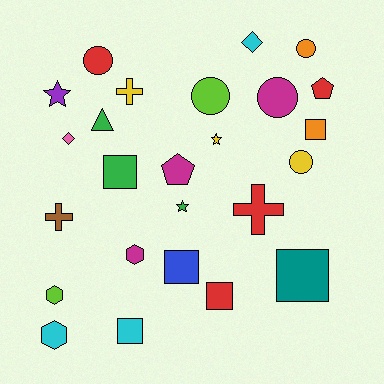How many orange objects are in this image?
There are 2 orange objects.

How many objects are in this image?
There are 25 objects.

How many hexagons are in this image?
There are 3 hexagons.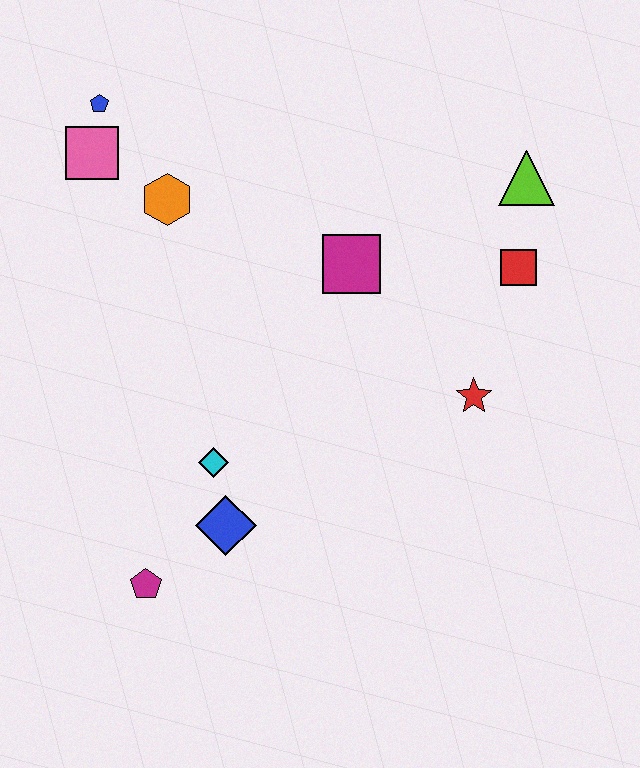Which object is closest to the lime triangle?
The red square is closest to the lime triangle.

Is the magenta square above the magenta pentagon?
Yes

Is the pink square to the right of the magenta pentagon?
No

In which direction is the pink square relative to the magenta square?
The pink square is to the left of the magenta square.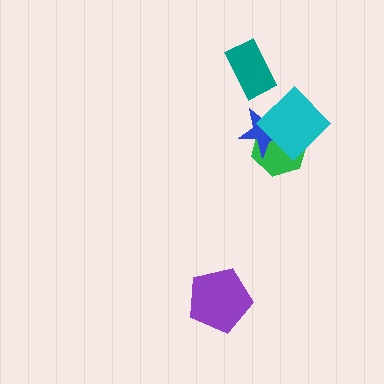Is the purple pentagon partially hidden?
No, no other shape covers it.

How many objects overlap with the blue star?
2 objects overlap with the blue star.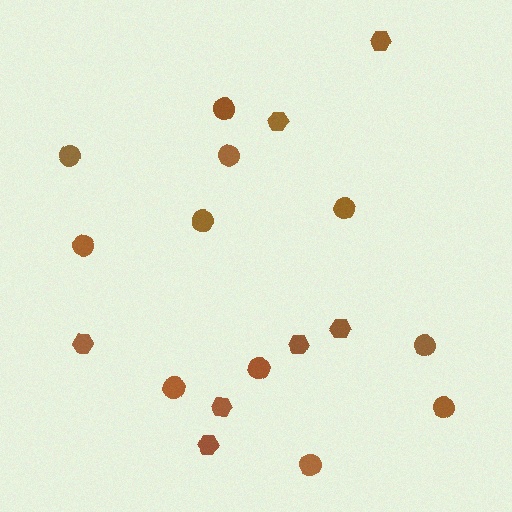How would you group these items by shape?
There are 2 groups: one group of circles (11) and one group of hexagons (7).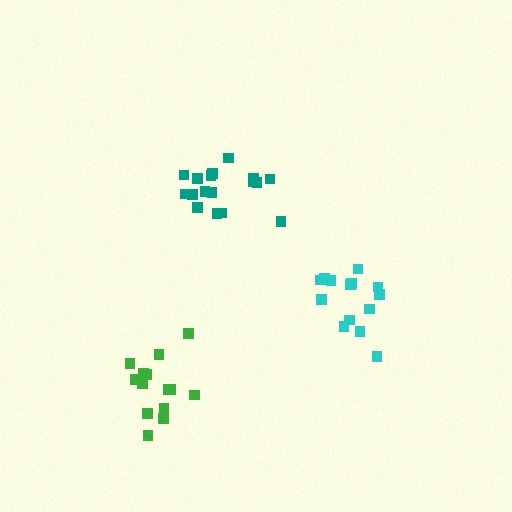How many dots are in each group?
Group 1: 14 dots, Group 2: 17 dots, Group 3: 14 dots (45 total).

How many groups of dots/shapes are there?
There are 3 groups.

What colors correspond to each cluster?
The clusters are colored: cyan, teal, green.